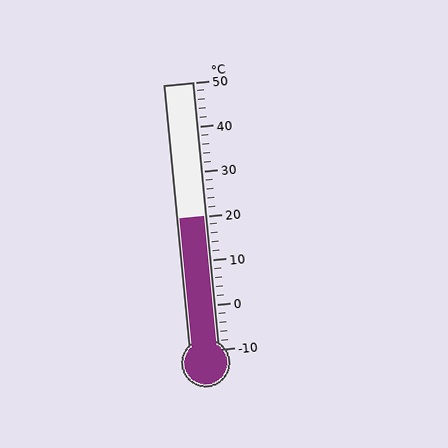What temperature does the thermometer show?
The thermometer shows approximately 20°C.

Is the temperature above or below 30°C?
The temperature is below 30°C.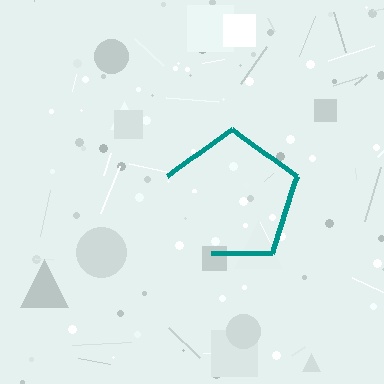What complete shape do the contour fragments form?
The contour fragments form a pentagon.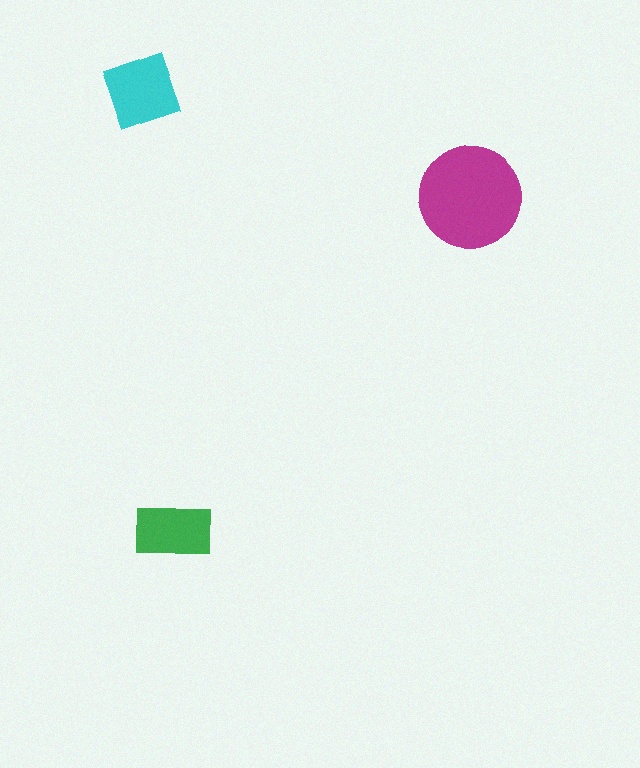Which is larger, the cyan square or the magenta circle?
The magenta circle.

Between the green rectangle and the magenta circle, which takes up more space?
The magenta circle.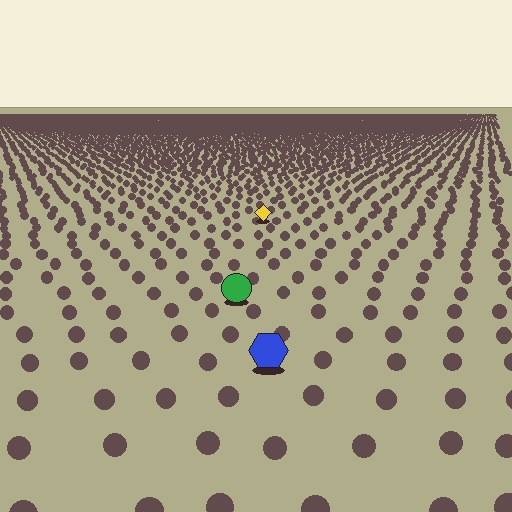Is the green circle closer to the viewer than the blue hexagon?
No. The blue hexagon is closer — you can tell from the texture gradient: the ground texture is coarser near it.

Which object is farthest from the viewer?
The yellow diamond is farthest from the viewer. It appears smaller and the ground texture around it is denser.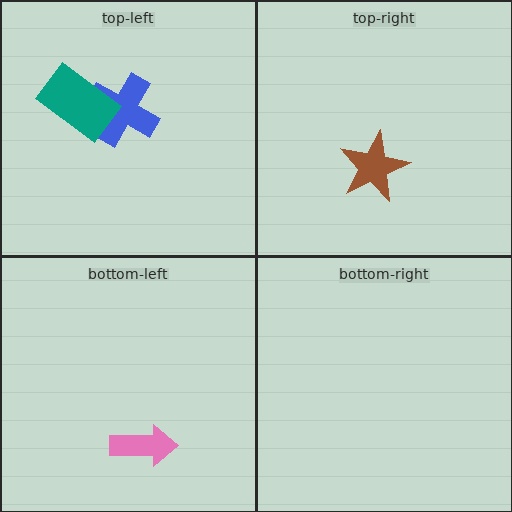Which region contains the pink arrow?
The bottom-left region.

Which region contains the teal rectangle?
The top-left region.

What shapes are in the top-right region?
The brown star.